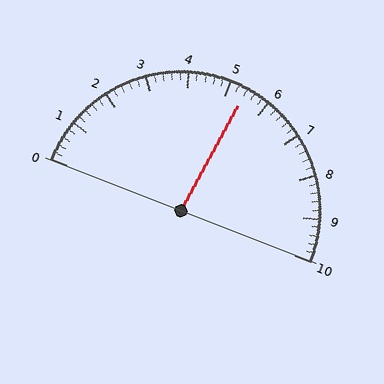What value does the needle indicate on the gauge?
The needle indicates approximately 5.4.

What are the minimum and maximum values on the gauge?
The gauge ranges from 0 to 10.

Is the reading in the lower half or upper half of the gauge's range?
The reading is in the upper half of the range (0 to 10).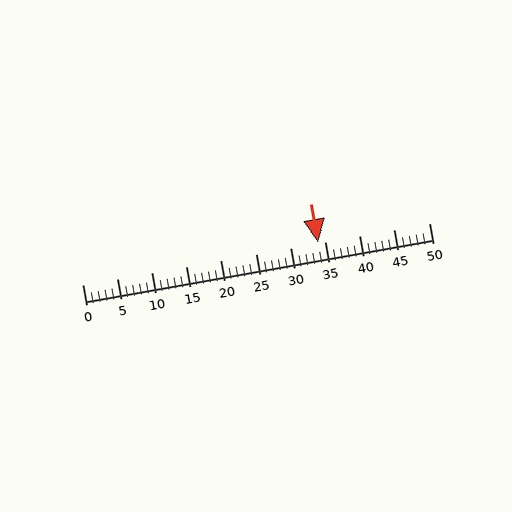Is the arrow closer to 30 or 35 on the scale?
The arrow is closer to 35.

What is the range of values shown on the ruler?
The ruler shows values from 0 to 50.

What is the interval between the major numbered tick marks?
The major tick marks are spaced 5 units apart.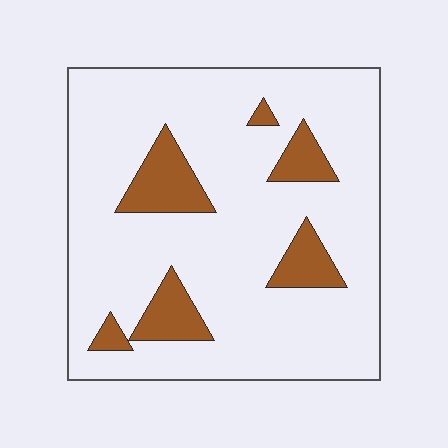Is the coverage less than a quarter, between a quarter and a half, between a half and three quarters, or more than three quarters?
Less than a quarter.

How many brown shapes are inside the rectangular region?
6.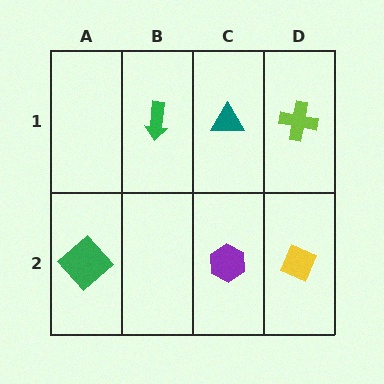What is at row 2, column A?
A green diamond.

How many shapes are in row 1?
3 shapes.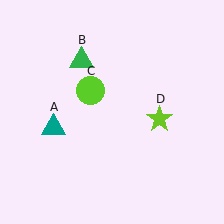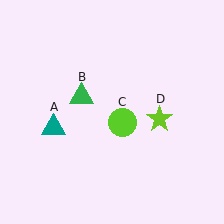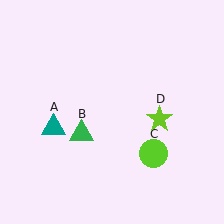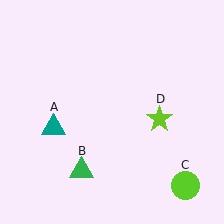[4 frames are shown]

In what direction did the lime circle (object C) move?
The lime circle (object C) moved down and to the right.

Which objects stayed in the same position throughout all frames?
Teal triangle (object A) and lime star (object D) remained stationary.